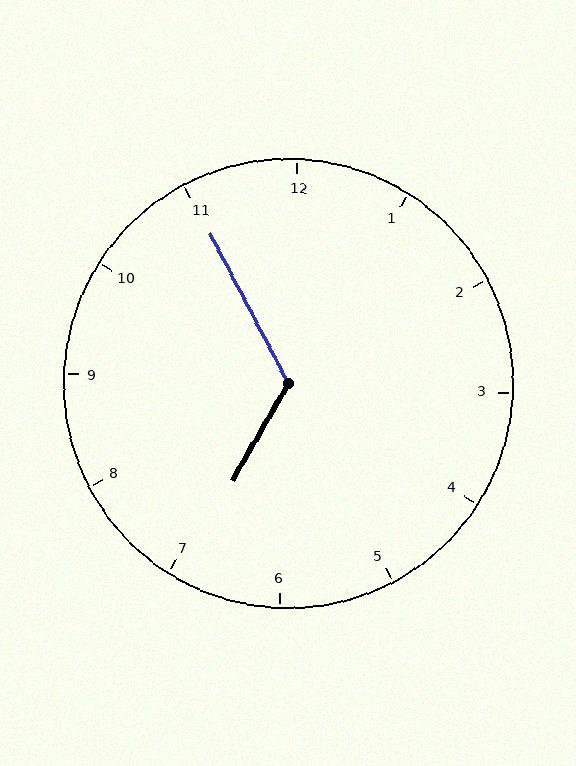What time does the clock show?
6:55.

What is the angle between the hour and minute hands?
Approximately 122 degrees.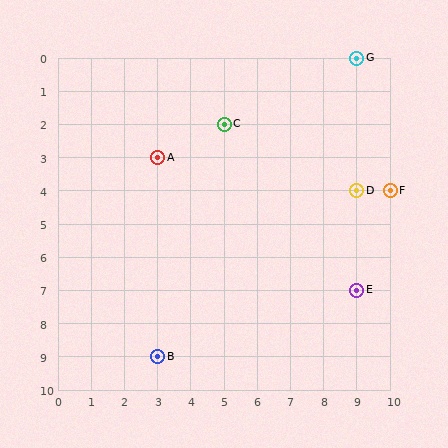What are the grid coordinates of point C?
Point C is at grid coordinates (5, 2).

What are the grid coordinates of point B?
Point B is at grid coordinates (3, 9).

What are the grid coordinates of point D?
Point D is at grid coordinates (9, 4).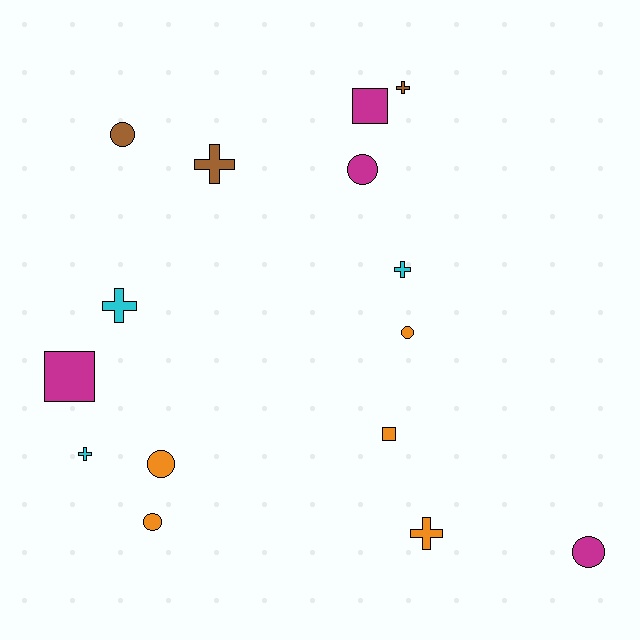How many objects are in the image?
There are 15 objects.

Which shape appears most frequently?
Cross, with 6 objects.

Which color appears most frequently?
Orange, with 5 objects.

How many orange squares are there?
There is 1 orange square.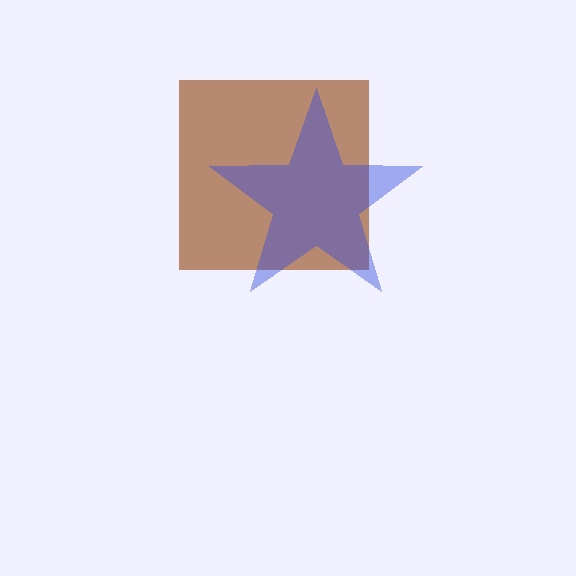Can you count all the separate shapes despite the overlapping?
Yes, there are 2 separate shapes.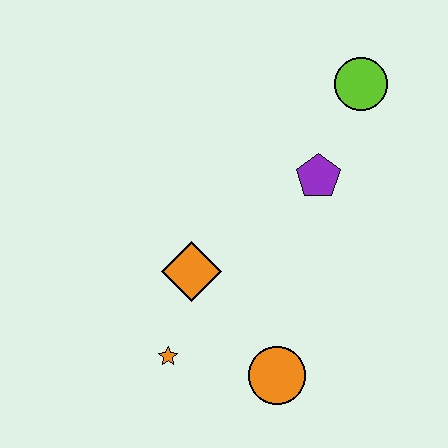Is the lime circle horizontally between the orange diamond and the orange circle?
No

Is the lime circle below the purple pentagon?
No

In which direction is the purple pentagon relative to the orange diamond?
The purple pentagon is to the right of the orange diamond.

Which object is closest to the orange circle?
The orange star is closest to the orange circle.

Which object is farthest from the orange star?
The lime circle is farthest from the orange star.